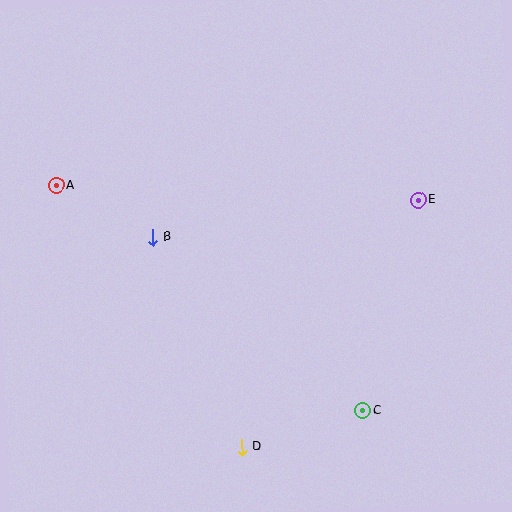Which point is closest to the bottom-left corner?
Point D is closest to the bottom-left corner.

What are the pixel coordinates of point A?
Point A is at (57, 186).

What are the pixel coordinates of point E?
Point E is at (418, 200).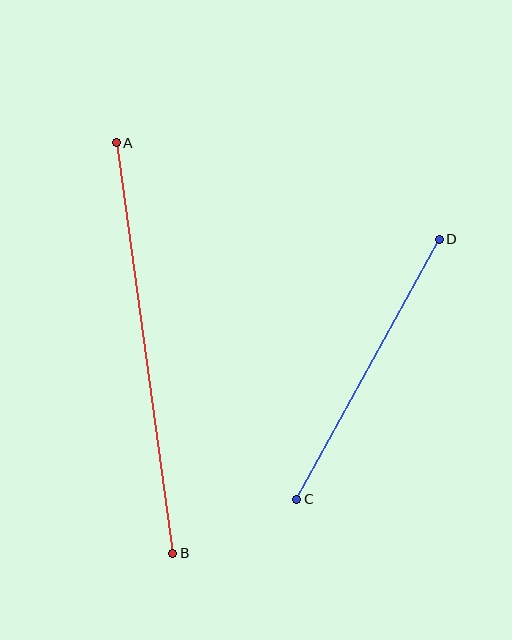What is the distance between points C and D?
The distance is approximately 296 pixels.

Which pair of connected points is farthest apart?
Points A and B are farthest apart.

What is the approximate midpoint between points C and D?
The midpoint is at approximately (368, 369) pixels.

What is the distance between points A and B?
The distance is approximately 414 pixels.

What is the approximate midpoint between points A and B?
The midpoint is at approximately (144, 348) pixels.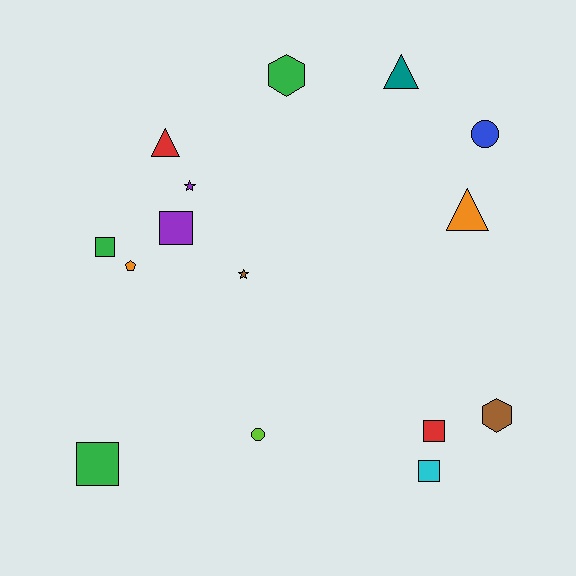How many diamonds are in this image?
There are no diamonds.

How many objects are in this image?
There are 15 objects.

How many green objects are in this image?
There are 3 green objects.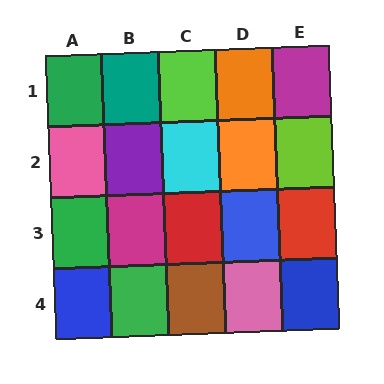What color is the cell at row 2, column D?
Orange.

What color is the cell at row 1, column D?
Orange.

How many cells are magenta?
2 cells are magenta.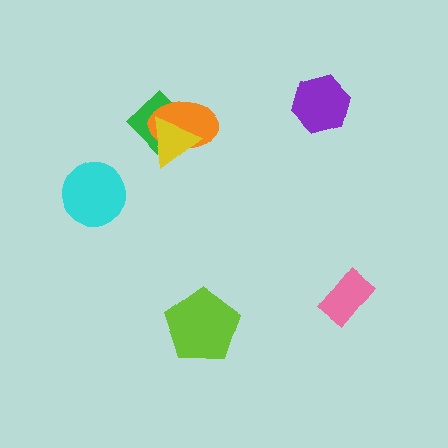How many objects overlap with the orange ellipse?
2 objects overlap with the orange ellipse.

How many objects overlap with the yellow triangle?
2 objects overlap with the yellow triangle.